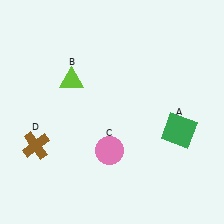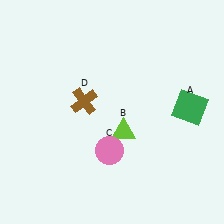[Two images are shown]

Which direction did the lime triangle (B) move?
The lime triangle (B) moved right.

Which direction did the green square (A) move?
The green square (A) moved up.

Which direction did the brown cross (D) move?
The brown cross (D) moved right.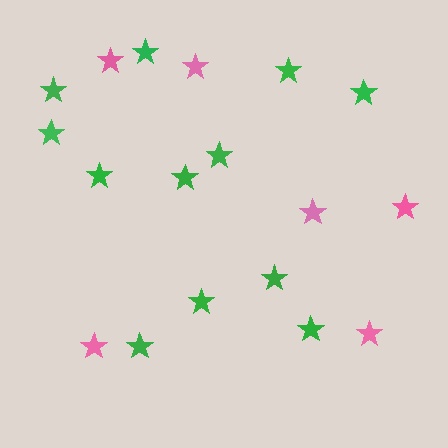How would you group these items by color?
There are 2 groups: one group of pink stars (6) and one group of green stars (12).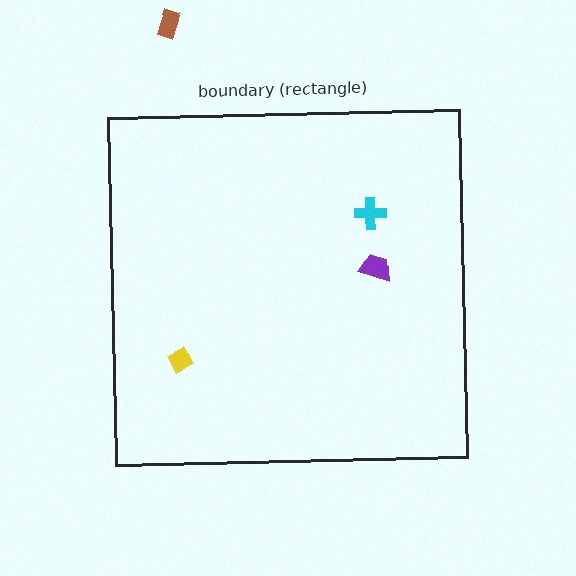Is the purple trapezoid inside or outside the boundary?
Inside.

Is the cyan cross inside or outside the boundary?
Inside.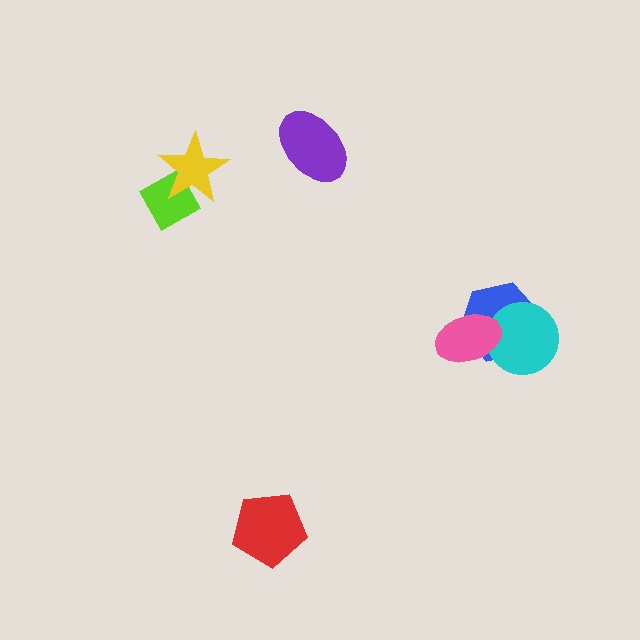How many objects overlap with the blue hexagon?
2 objects overlap with the blue hexagon.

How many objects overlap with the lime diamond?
1 object overlaps with the lime diamond.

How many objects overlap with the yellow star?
1 object overlaps with the yellow star.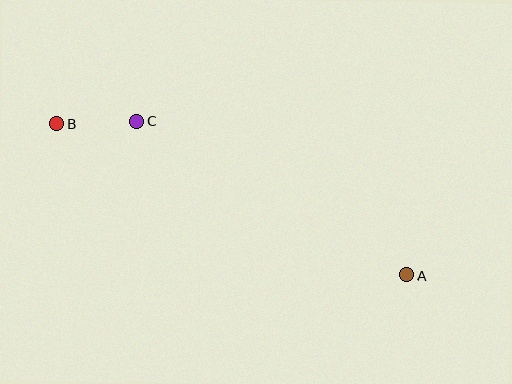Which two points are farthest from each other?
Points A and B are farthest from each other.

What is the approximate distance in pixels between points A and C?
The distance between A and C is approximately 310 pixels.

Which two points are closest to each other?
Points B and C are closest to each other.